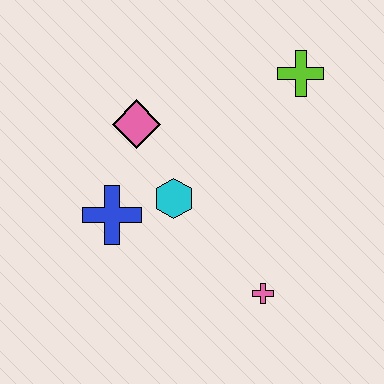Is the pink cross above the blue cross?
No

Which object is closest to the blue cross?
The cyan hexagon is closest to the blue cross.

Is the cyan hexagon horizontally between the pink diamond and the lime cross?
Yes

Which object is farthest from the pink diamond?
The pink cross is farthest from the pink diamond.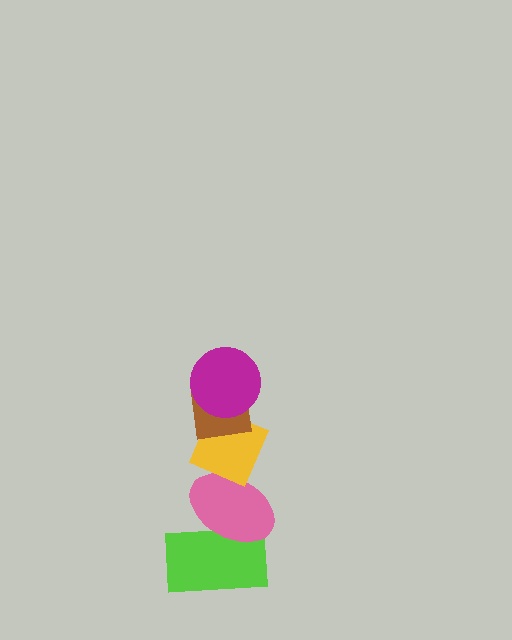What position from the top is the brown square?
The brown square is 2nd from the top.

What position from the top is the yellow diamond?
The yellow diamond is 3rd from the top.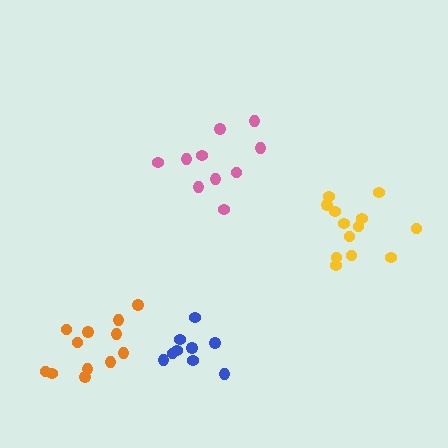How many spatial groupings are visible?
There are 4 spatial groupings.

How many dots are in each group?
Group 1: 10 dots, Group 2: 13 dots, Group 3: 9 dots, Group 4: 12 dots (44 total).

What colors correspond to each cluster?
The clusters are colored: pink, yellow, blue, orange.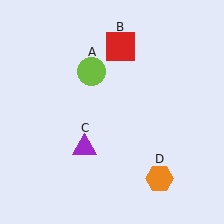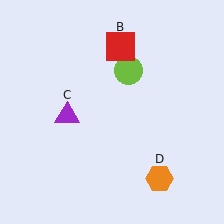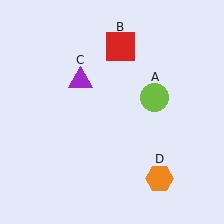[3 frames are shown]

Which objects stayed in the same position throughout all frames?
Red square (object B) and orange hexagon (object D) remained stationary.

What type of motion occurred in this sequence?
The lime circle (object A), purple triangle (object C) rotated clockwise around the center of the scene.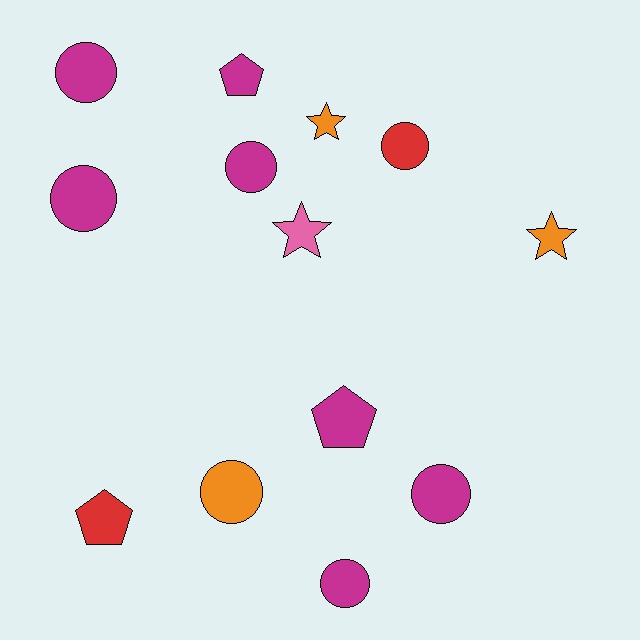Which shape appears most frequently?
Circle, with 7 objects.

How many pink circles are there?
There are no pink circles.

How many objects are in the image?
There are 13 objects.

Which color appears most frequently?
Magenta, with 7 objects.